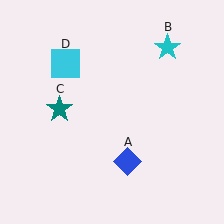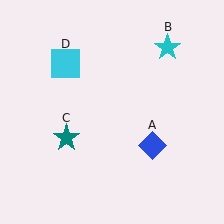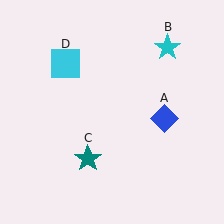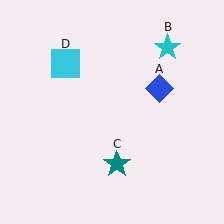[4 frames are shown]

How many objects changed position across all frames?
2 objects changed position: blue diamond (object A), teal star (object C).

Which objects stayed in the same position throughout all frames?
Cyan star (object B) and cyan square (object D) remained stationary.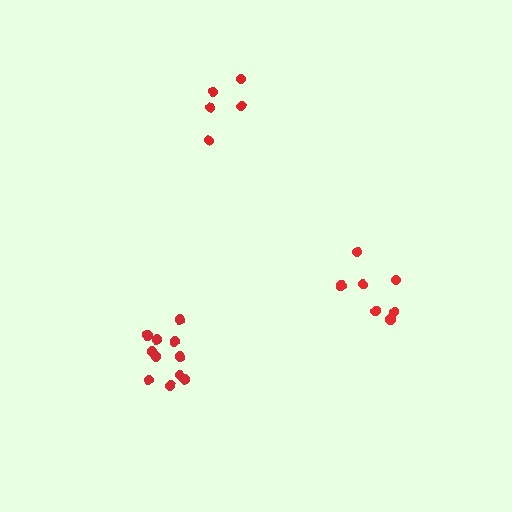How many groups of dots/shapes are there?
There are 3 groups.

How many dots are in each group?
Group 1: 11 dots, Group 2: 7 dots, Group 3: 5 dots (23 total).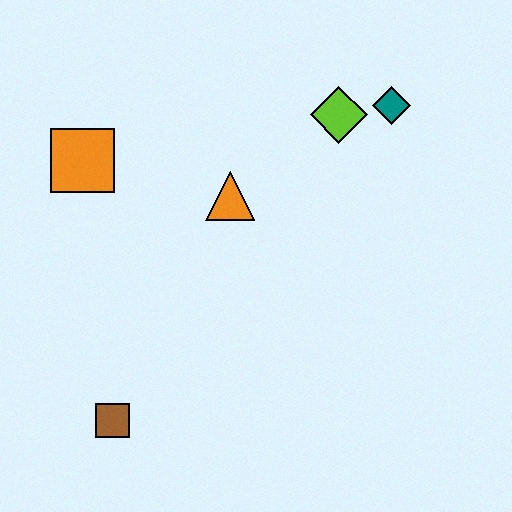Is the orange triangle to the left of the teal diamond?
Yes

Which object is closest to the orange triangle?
The lime diamond is closest to the orange triangle.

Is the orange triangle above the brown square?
Yes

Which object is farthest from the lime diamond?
The brown square is farthest from the lime diamond.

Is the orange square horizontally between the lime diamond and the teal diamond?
No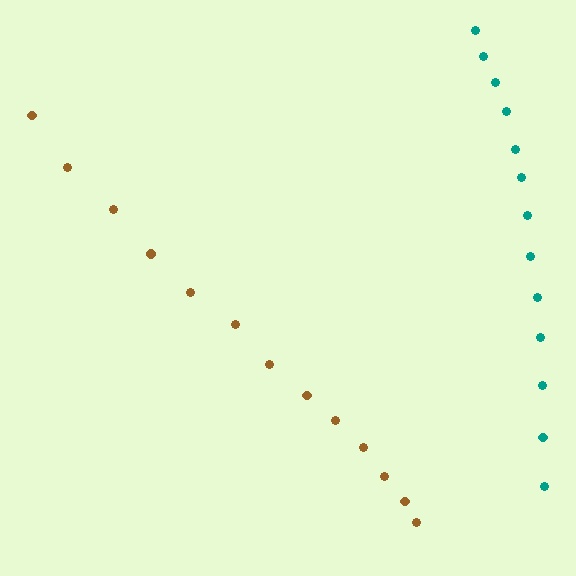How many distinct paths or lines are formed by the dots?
There are 2 distinct paths.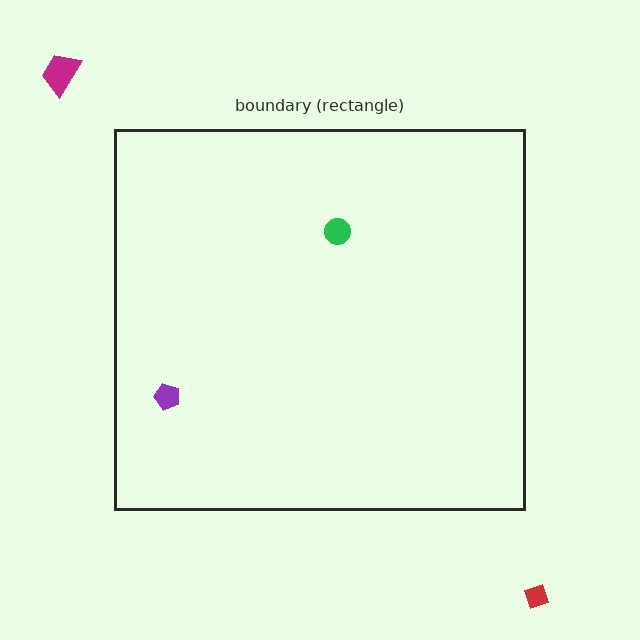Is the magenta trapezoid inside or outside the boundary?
Outside.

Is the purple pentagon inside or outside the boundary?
Inside.